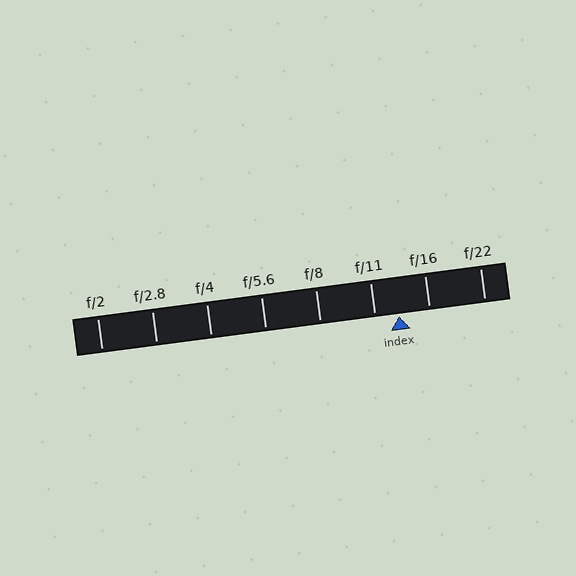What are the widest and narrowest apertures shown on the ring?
The widest aperture shown is f/2 and the narrowest is f/22.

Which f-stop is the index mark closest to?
The index mark is closest to f/11.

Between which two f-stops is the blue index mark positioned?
The index mark is between f/11 and f/16.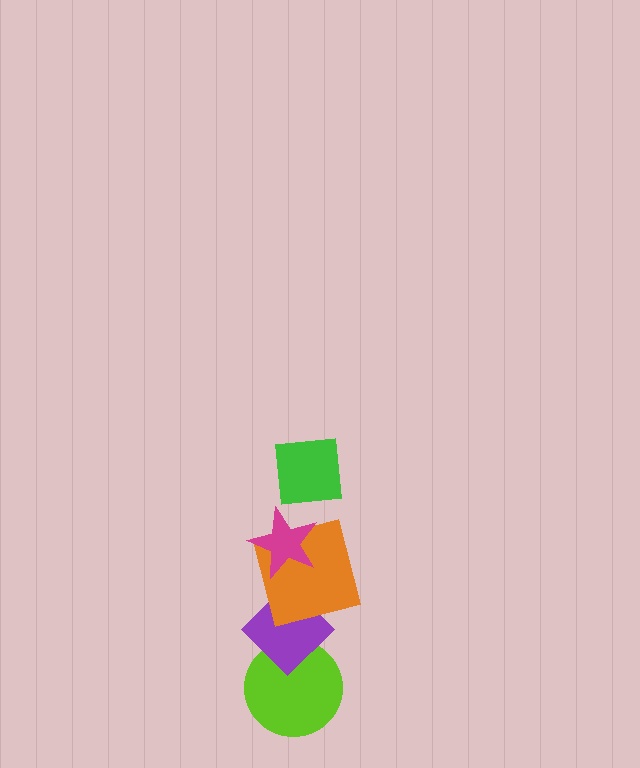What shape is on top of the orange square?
The magenta star is on top of the orange square.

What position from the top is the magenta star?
The magenta star is 2nd from the top.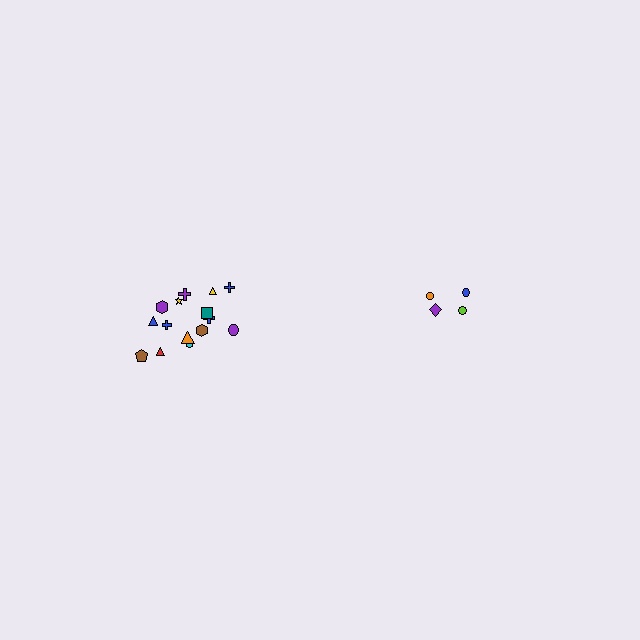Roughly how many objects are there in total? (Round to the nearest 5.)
Roughly 20 objects in total.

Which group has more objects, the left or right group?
The left group.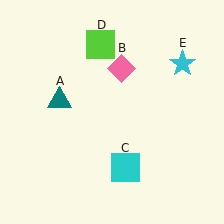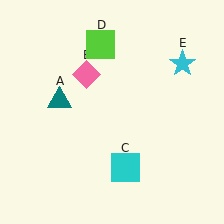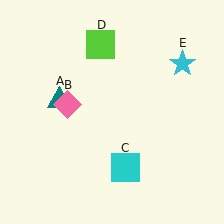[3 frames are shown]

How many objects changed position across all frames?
1 object changed position: pink diamond (object B).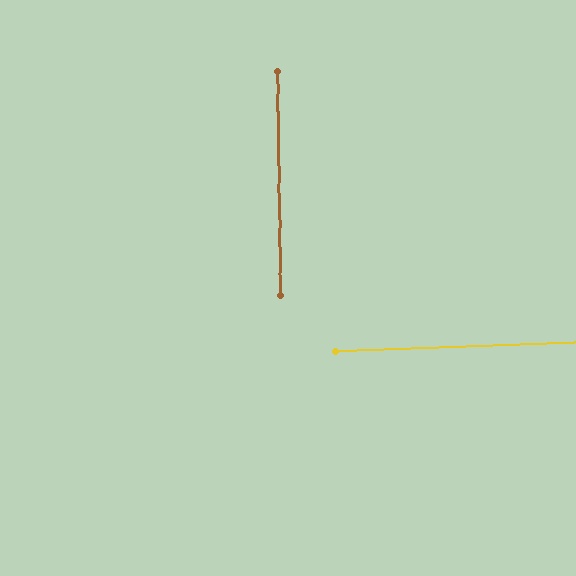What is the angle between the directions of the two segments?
Approximately 88 degrees.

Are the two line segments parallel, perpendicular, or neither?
Perpendicular — they meet at approximately 88°.